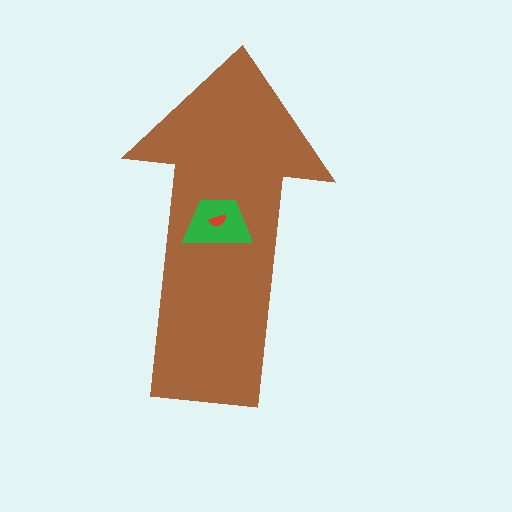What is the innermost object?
The red semicircle.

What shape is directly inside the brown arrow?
The green trapezoid.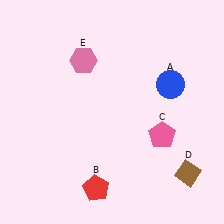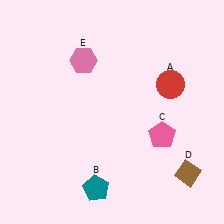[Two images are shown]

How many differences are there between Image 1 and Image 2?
There are 2 differences between the two images.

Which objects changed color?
A changed from blue to red. B changed from red to teal.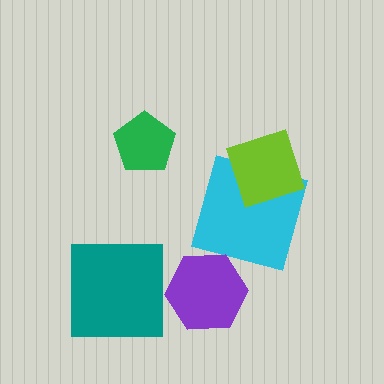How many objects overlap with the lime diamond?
1 object overlaps with the lime diamond.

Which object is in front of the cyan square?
The lime diamond is in front of the cyan square.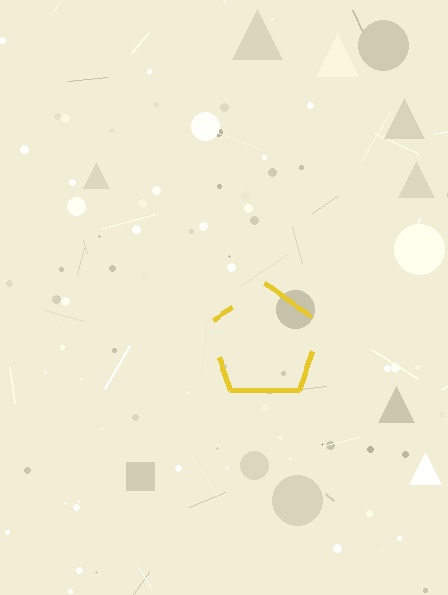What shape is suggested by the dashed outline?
The dashed outline suggests a pentagon.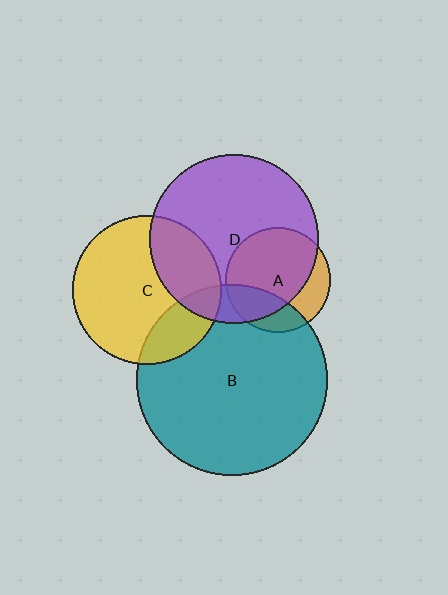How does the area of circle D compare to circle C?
Approximately 1.3 times.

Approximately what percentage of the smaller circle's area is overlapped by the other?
Approximately 75%.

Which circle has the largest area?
Circle B (teal).